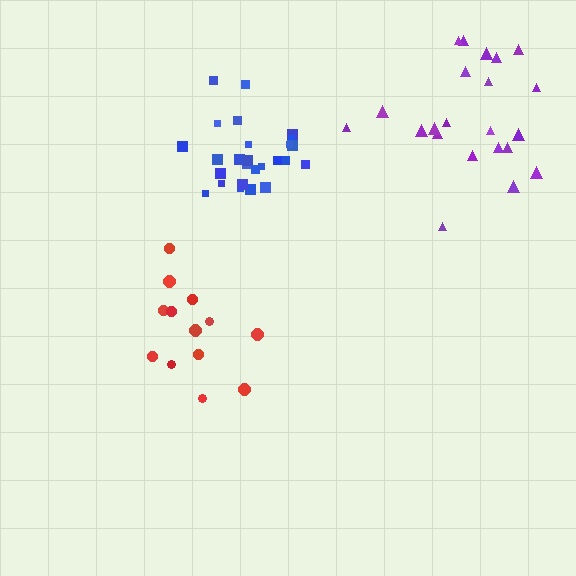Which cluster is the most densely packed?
Blue.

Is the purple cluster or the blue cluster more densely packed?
Blue.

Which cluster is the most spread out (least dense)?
Purple.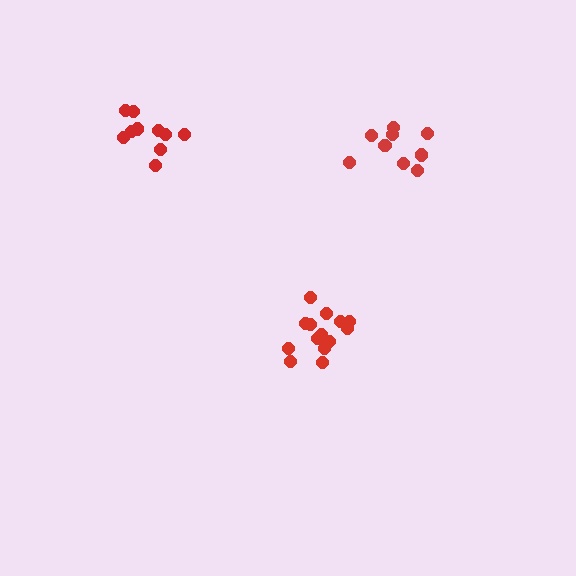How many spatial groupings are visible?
There are 3 spatial groupings.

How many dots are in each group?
Group 1: 10 dots, Group 2: 14 dots, Group 3: 9 dots (33 total).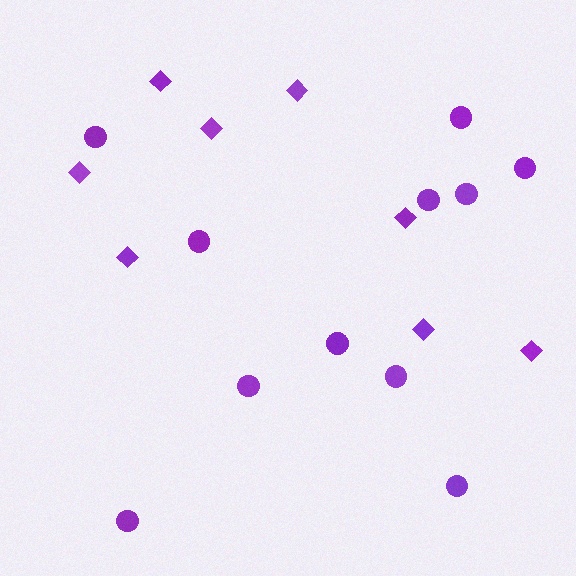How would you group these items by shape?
There are 2 groups: one group of circles (11) and one group of diamonds (8).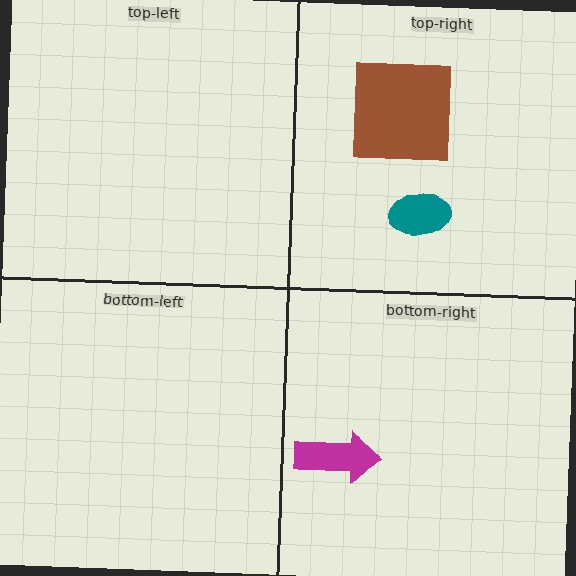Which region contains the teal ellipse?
The top-right region.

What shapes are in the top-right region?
The teal ellipse, the brown square.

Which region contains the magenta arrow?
The bottom-right region.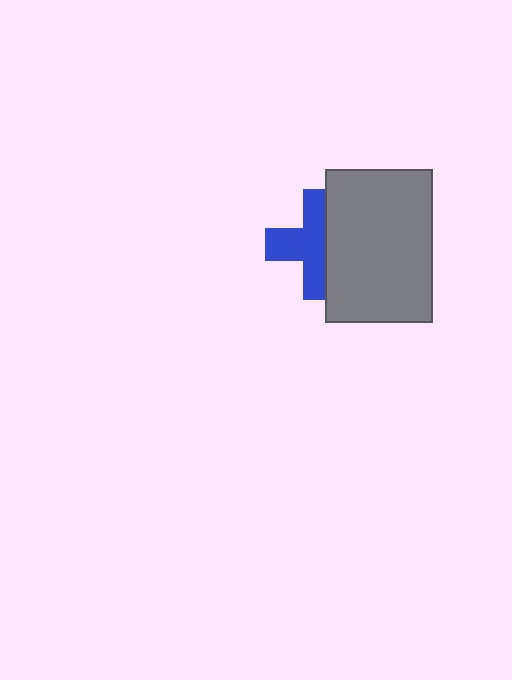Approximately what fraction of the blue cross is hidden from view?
Roughly 41% of the blue cross is hidden behind the gray rectangle.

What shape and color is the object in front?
The object in front is a gray rectangle.